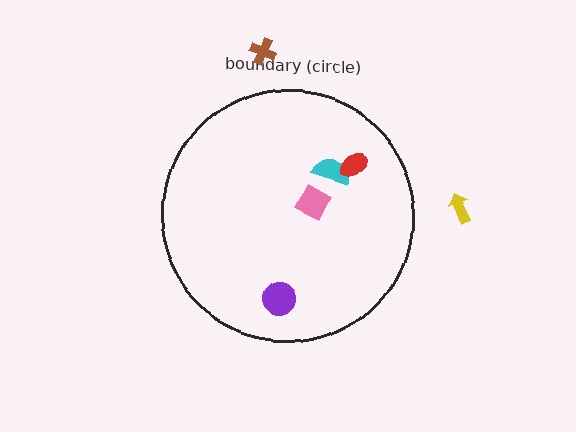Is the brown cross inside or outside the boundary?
Outside.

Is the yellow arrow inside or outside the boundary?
Outside.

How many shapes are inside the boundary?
4 inside, 2 outside.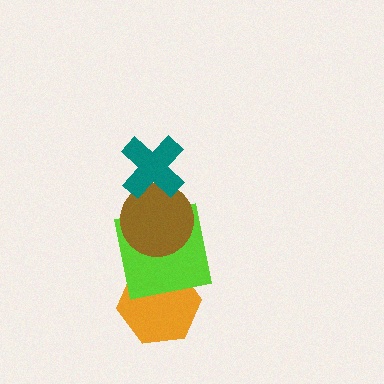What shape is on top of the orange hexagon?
The lime square is on top of the orange hexagon.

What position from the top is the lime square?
The lime square is 3rd from the top.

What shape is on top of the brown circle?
The teal cross is on top of the brown circle.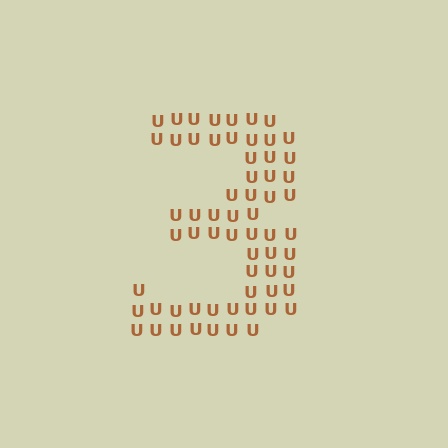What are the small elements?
The small elements are letter U's.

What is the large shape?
The large shape is the digit 3.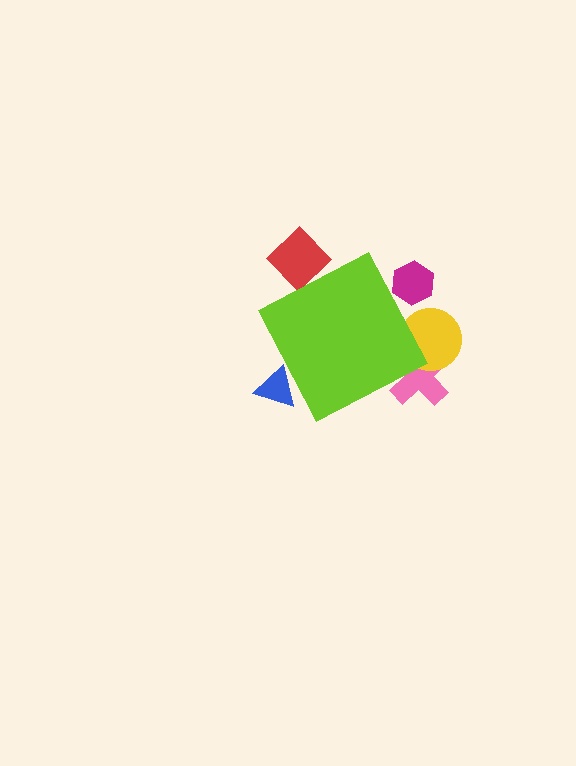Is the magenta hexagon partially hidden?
Yes, the magenta hexagon is partially hidden behind the lime diamond.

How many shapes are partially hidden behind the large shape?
6 shapes are partially hidden.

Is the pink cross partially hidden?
Yes, the pink cross is partially hidden behind the lime diamond.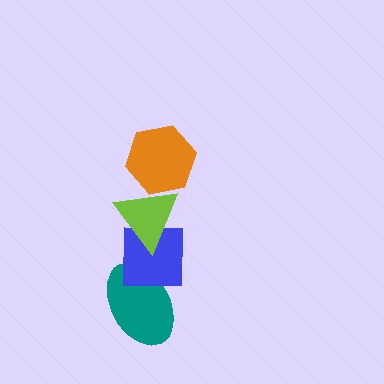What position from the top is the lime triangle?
The lime triangle is 2nd from the top.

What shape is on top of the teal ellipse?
The blue square is on top of the teal ellipse.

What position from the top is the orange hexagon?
The orange hexagon is 1st from the top.